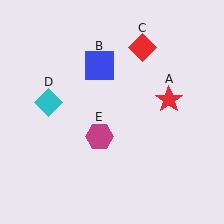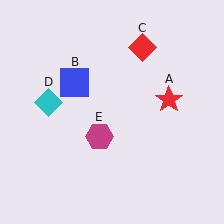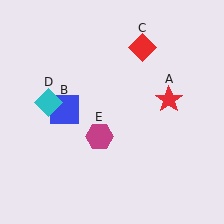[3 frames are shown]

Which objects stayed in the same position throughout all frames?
Red star (object A) and red diamond (object C) and cyan diamond (object D) and magenta hexagon (object E) remained stationary.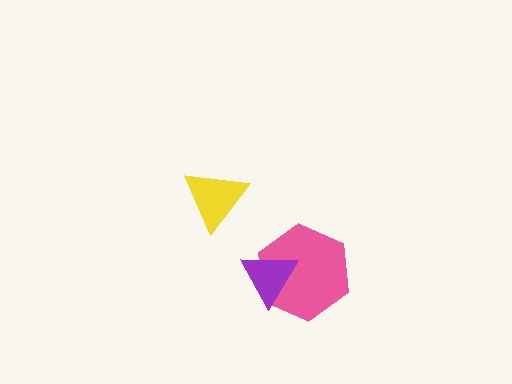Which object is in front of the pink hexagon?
The purple triangle is in front of the pink hexagon.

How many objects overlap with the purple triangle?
1 object overlaps with the purple triangle.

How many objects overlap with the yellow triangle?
0 objects overlap with the yellow triangle.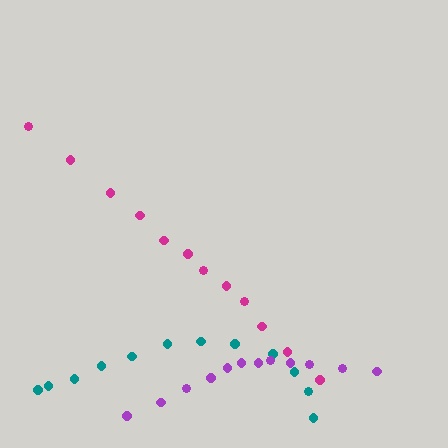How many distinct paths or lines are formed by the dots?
There are 3 distinct paths.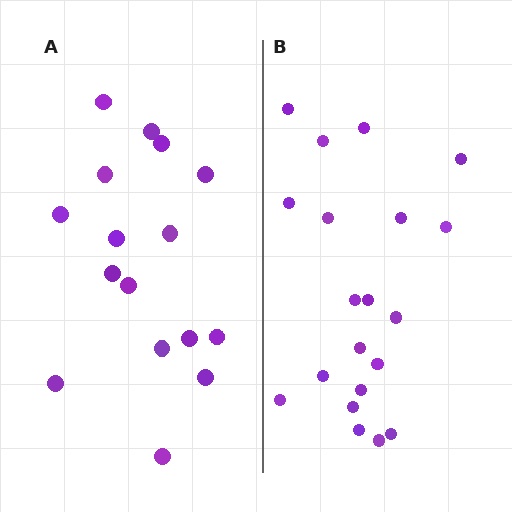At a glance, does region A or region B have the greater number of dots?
Region B (the right region) has more dots.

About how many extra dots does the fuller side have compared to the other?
Region B has about 4 more dots than region A.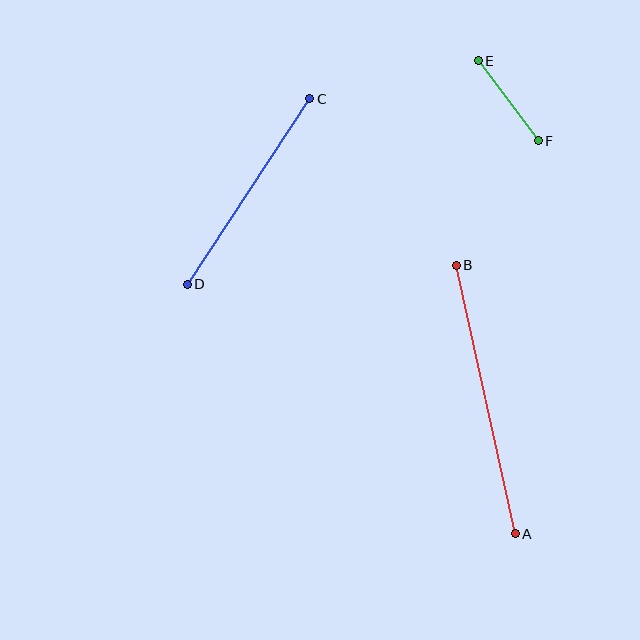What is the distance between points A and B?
The distance is approximately 275 pixels.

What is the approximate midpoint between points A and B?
The midpoint is at approximately (486, 400) pixels.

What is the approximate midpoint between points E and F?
The midpoint is at approximately (508, 101) pixels.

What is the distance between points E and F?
The distance is approximately 100 pixels.